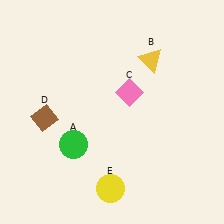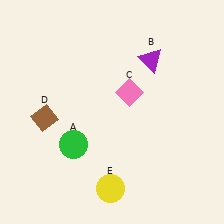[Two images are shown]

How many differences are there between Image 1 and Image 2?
There is 1 difference between the two images.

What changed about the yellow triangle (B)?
In Image 1, B is yellow. In Image 2, it changed to purple.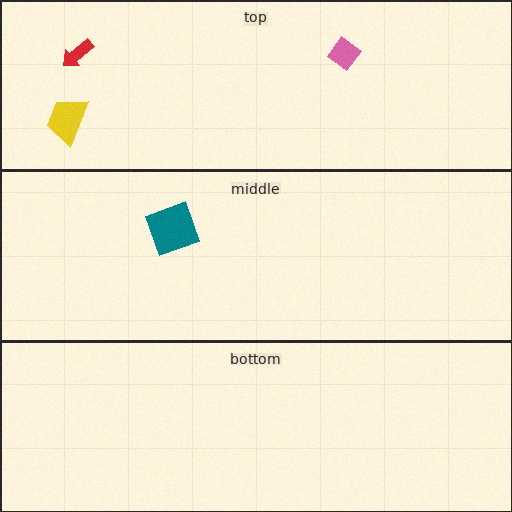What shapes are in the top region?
The pink diamond, the yellow trapezoid, the red arrow.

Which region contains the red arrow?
The top region.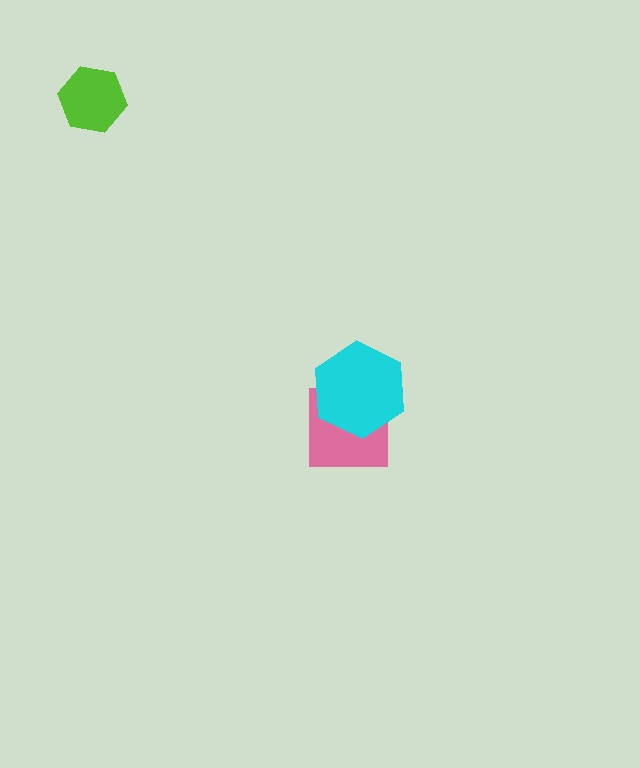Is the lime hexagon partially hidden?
No, no other shape covers it.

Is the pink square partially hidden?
Yes, it is partially covered by another shape.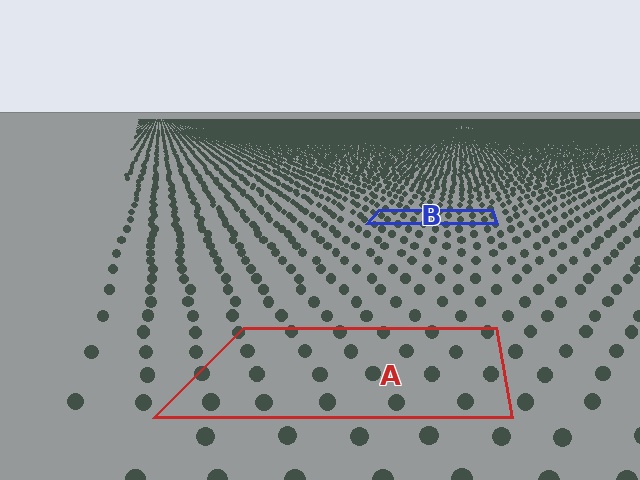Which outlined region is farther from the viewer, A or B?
Region B is farther from the viewer — the texture elements inside it appear smaller and more densely packed.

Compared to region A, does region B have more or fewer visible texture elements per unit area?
Region B has more texture elements per unit area — they are packed more densely because it is farther away.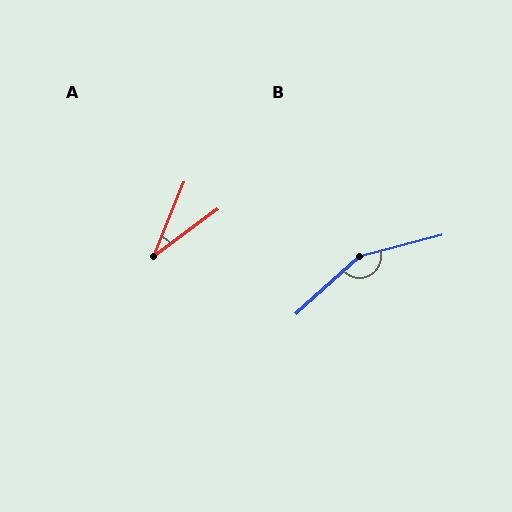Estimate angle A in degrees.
Approximately 31 degrees.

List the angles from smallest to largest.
A (31°), B (153°).